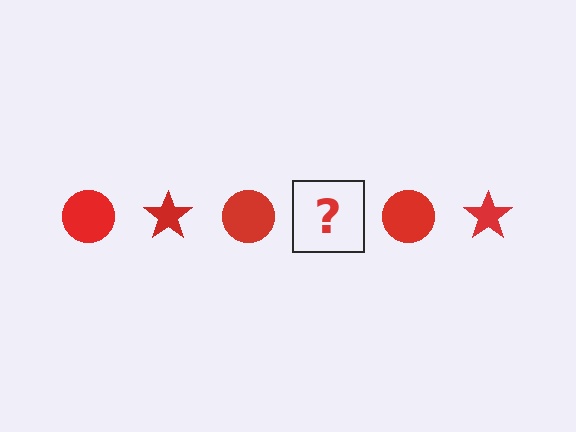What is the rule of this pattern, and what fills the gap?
The rule is that the pattern cycles through circle, star shapes in red. The gap should be filled with a red star.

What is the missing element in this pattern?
The missing element is a red star.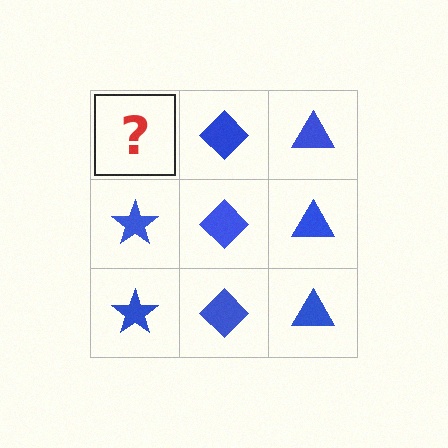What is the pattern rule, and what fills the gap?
The rule is that each column has a consistent shape. The gap should be filled with a blue star.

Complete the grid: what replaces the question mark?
The question mark should be replaced with a blue star.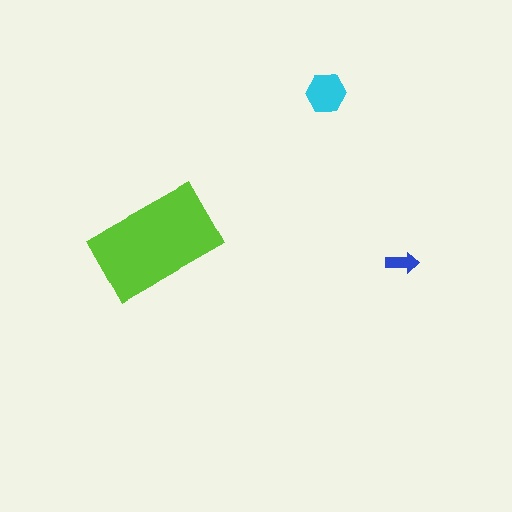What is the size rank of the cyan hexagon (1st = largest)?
2nd.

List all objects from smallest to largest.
The blue arrow, the cyan hexagon, the lime rectangle.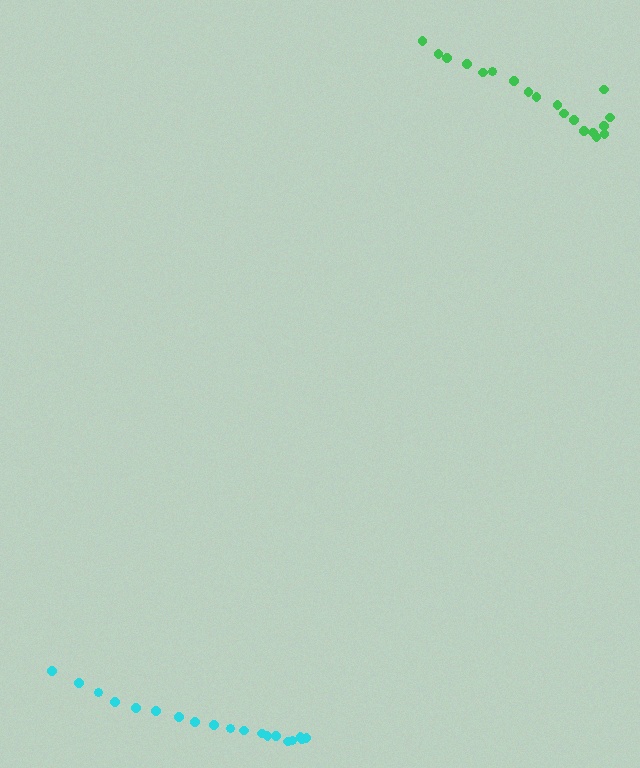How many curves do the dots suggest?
There are 2 distinct paths.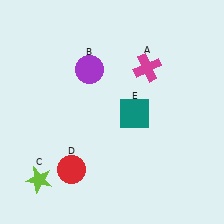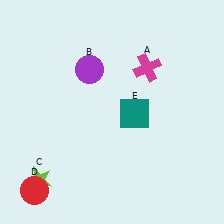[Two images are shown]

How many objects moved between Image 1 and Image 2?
1 object moved between the two images.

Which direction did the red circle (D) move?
The red circle (D) moved left.